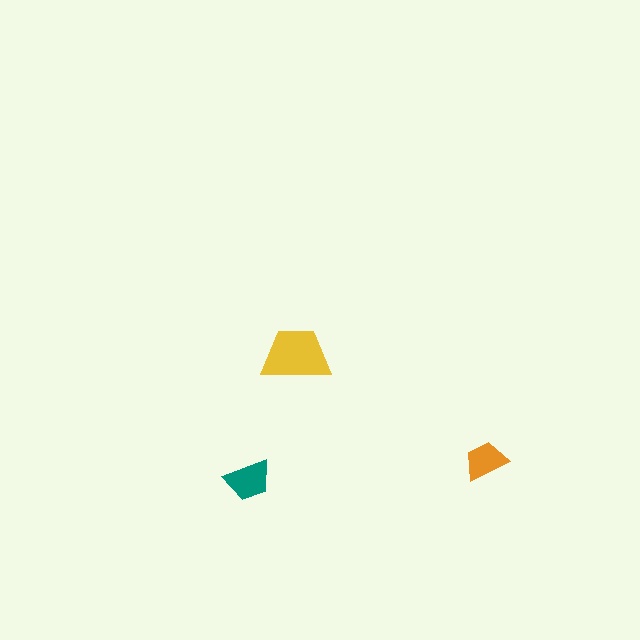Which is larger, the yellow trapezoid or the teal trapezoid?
The yellow one.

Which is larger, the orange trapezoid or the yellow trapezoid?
The yellow one.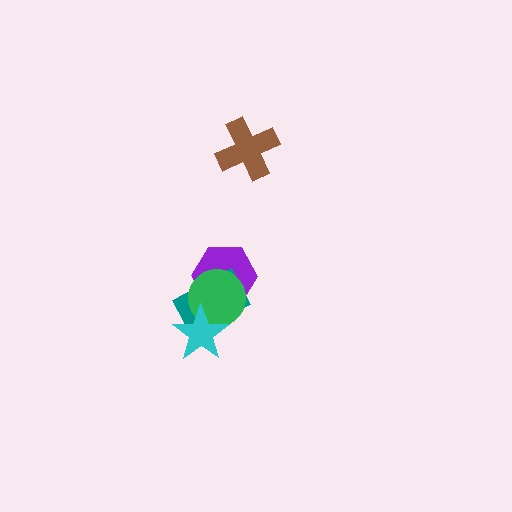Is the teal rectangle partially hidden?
Yes, it is partially covered by another shape.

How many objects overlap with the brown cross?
0 objects overlap with the brown cross.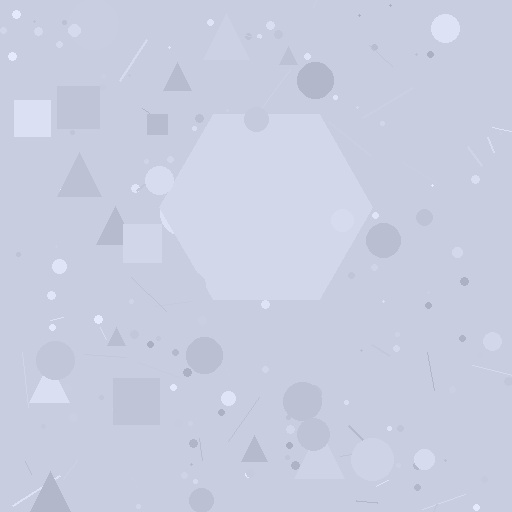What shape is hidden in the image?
A hexagon is hidden in the image.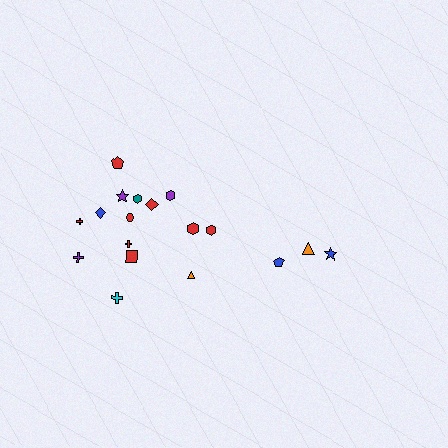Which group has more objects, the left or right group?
The left group.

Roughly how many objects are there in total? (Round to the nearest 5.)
Roughly 20 objects in total.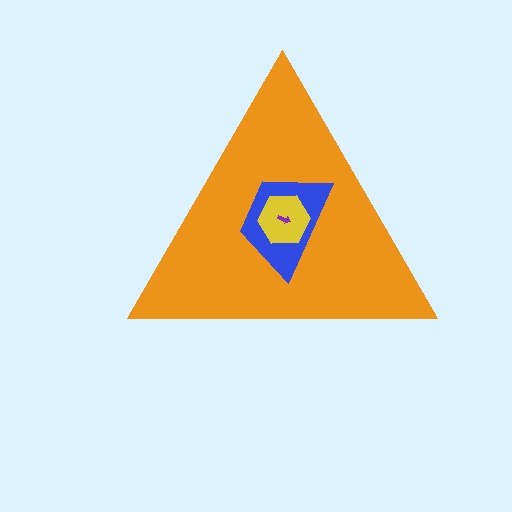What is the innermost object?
The purple arrow.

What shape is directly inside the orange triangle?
The blue trapezoid.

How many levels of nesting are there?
4.